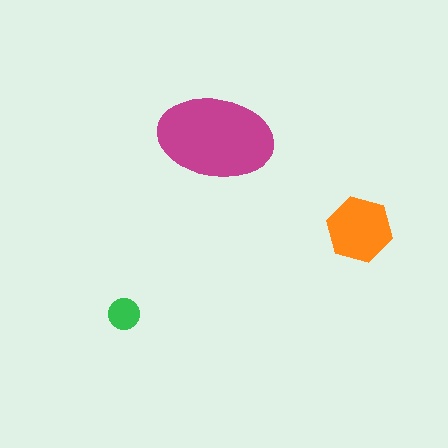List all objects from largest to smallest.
The magenta ellipse, the orange hexagon, the green circle.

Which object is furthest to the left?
The green circle is leftmost.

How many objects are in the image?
There are 3 objects in the image.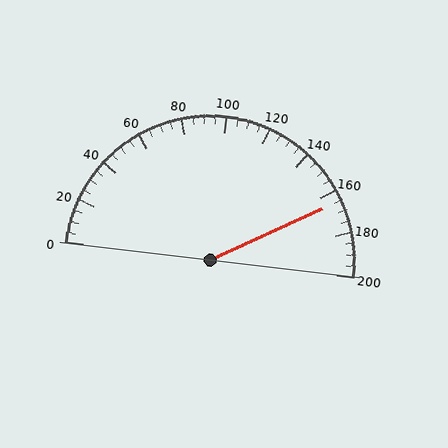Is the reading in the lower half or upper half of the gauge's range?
The reading is in the upper half of the range (0 to 200).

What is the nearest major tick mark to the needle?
The nearest major tick mark is 160.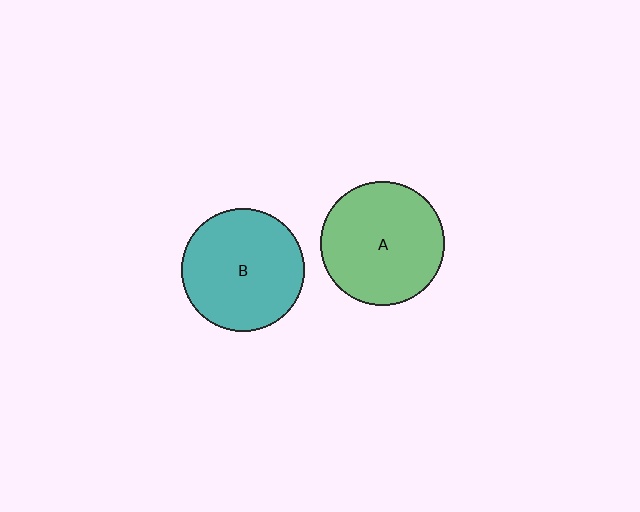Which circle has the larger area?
Circle A (green).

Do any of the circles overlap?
No, none of the circles overlap.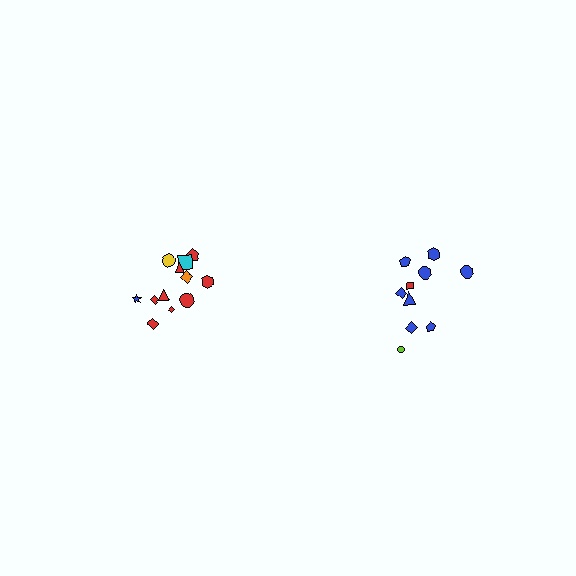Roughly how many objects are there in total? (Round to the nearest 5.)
Roughly 20 objects in total.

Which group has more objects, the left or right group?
The left group.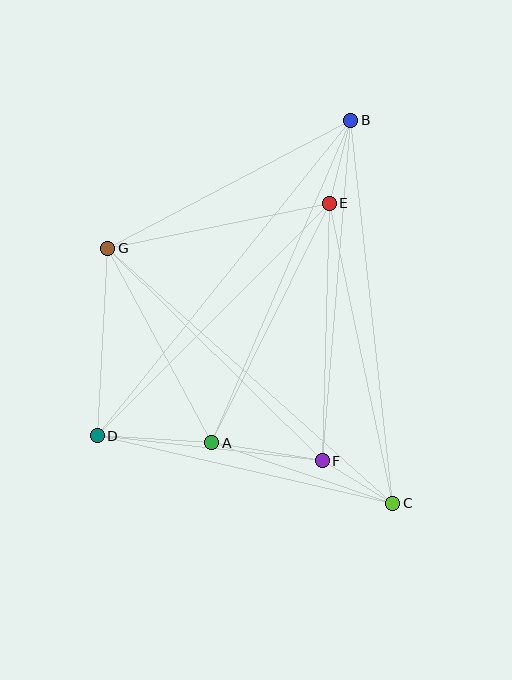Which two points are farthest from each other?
Points B and D are farthest from each other.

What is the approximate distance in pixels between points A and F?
The distance between A and F is approximately 112 pixels.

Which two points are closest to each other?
Points C and F are closest to each other.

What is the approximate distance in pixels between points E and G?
The distance between E and G is approximately 226 pixels.